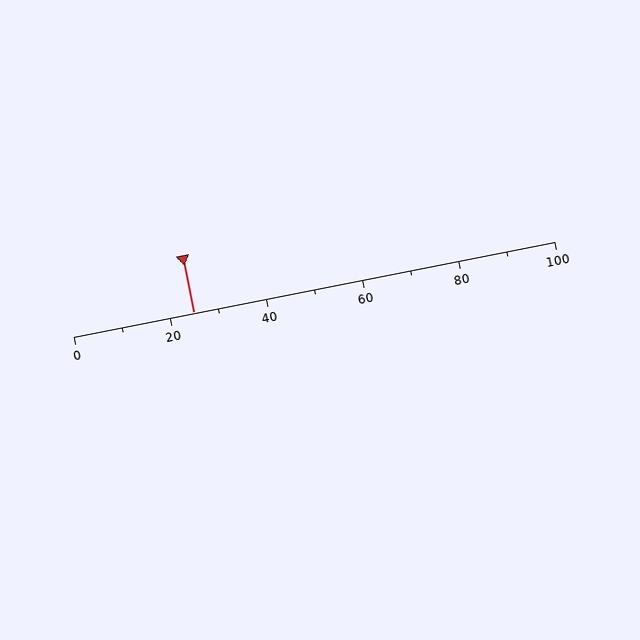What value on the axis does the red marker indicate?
The marker indicates approximately 25.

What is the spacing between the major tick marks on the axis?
The major ticks are spaced 20 apart.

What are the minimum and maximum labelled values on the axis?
The axis runs from 0 to 100.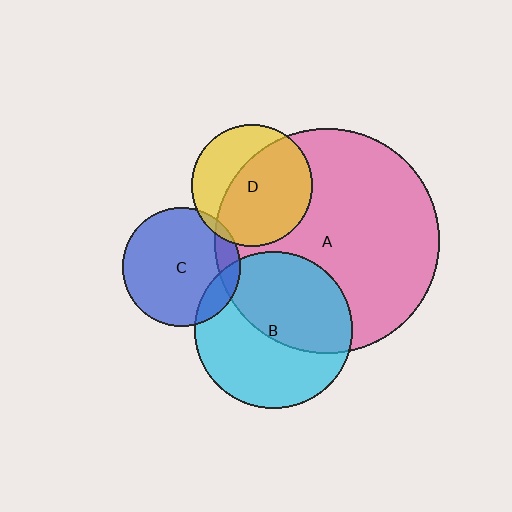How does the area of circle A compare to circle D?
Approximately 3.4 times.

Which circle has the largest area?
Circle A (pink).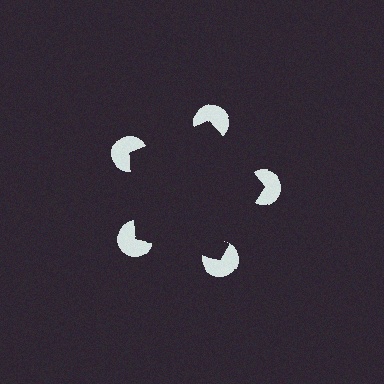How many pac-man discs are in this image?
There are 5 — one at each vertex of the illusory pentagon.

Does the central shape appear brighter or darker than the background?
It typically appears slightly darker than the background, even though no actual brightness change is drawn.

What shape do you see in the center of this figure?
An illusory pentagon — its edges are inferred from the aligned wedge cuts in the pac-man discs, not physically drawn.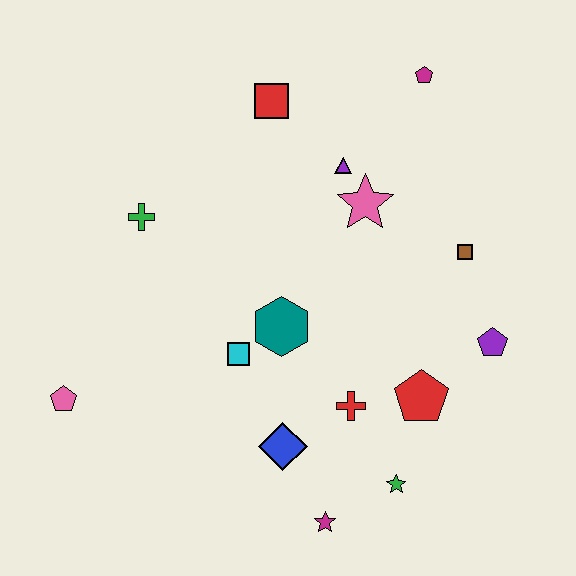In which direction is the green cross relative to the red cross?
The green cross is to the left of the red cross.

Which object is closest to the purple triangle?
The pink star is closest to the purple triangle.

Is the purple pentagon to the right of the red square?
Yes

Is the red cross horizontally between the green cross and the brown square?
Yes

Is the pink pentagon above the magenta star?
Yes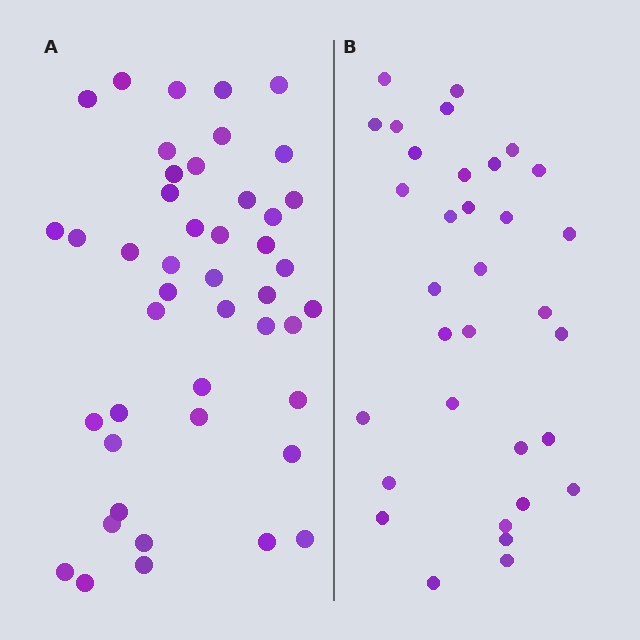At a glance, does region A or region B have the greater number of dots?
Region A (the left region) has more dots.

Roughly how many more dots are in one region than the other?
Region A has roughly 12 or so more dots than region B.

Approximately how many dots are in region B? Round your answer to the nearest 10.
About 30 dots. (The exact count is 33, which rounds to 30.)